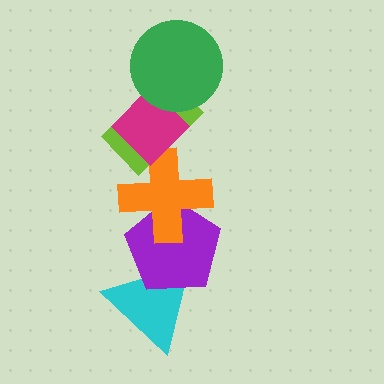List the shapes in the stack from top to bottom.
From top to bottom: the green circle, the magenta diamond, the lime rectangle, the orange cross, the purple pentagon, the cyan triangle.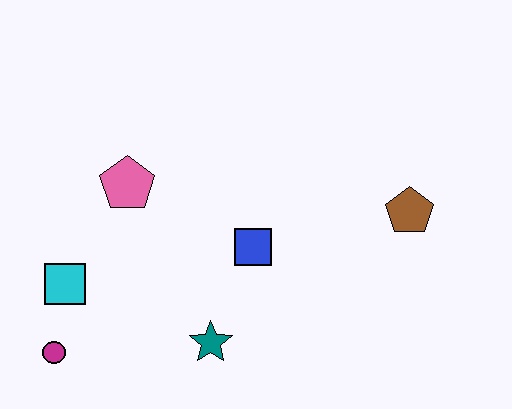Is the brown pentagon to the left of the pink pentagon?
No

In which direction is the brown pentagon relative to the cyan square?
The brown pentagon is to the right of the cyan square.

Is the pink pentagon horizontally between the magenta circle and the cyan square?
No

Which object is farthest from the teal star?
The brown pentagon is farthest from the teal star.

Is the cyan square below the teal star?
No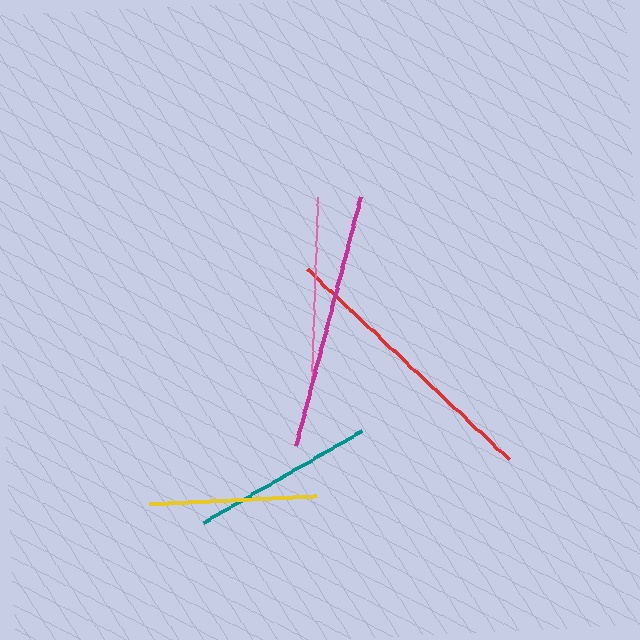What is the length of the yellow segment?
The yellow segment is approximately 168 pixels long.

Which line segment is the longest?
The red line is the longest at approximately 278 pixels.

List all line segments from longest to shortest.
From longest to shortest: red, magenta, pink, teal, yellow.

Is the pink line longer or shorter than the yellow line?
The pink line is longer than the yellow line.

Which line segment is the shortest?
The yellow line is the shortest at approximately 168 pixels.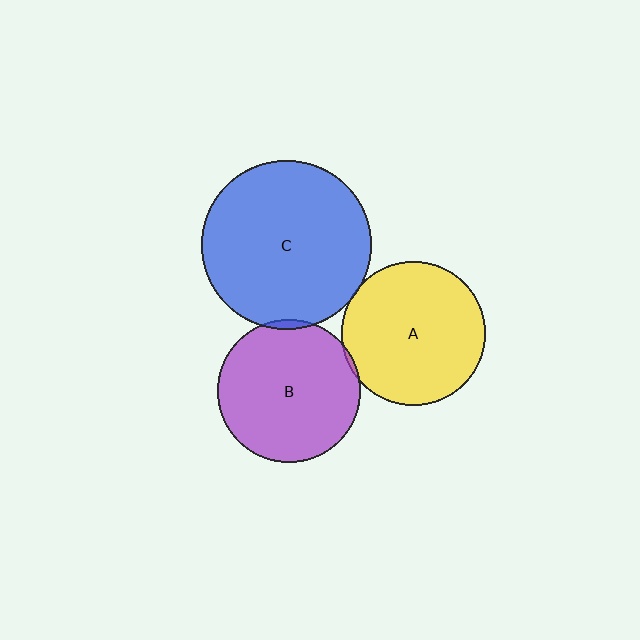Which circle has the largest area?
Circle C (blue).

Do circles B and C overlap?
Yes.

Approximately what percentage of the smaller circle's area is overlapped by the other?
Approximately 5%.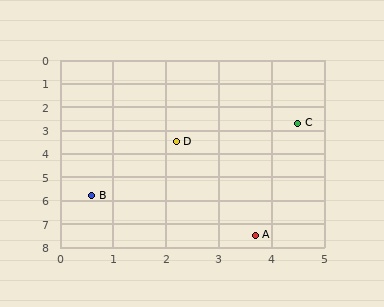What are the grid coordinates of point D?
Point D is at approximately (2.2, 3.5).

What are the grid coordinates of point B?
Point B is at approximately (0.6, 5.8).